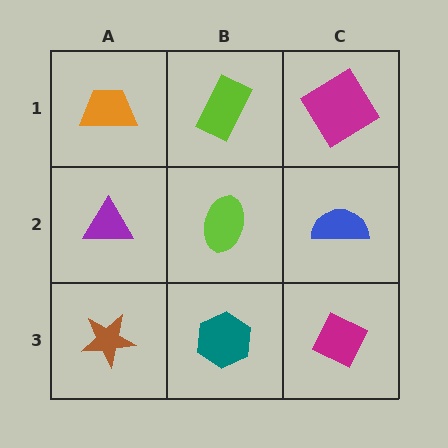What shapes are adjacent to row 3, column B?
A lime ellipse (row 2, column B), a brown star (row 3, column A), a magenta diamond (row 3, column C).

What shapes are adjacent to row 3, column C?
A blue semicircle (row 2, column C), a teal hexagon (row 3, column B).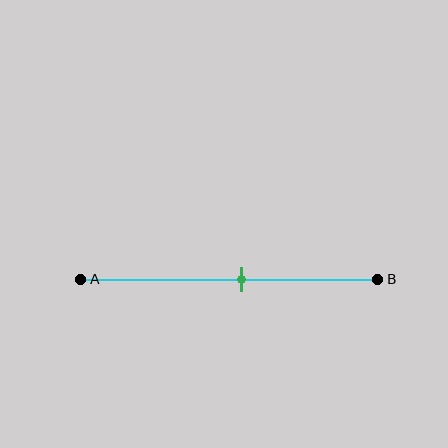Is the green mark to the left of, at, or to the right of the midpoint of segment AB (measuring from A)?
The green mark is to the right of the midpoint of segment AB.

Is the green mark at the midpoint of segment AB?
No, the mark is at about 55% from A, not at the 50% midpoint.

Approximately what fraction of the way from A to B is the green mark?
The green mark is approximately 55% of the way from A to B.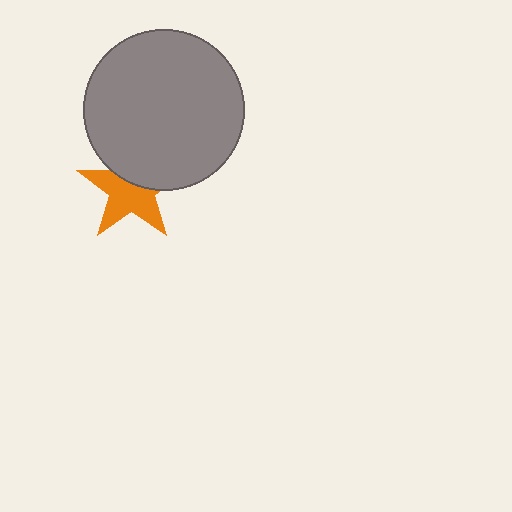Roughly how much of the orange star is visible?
About half of it is visible (roughly 61%).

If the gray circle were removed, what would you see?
You would see the complete orange star.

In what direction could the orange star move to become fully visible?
The orange star could move down. That would shift it out from behind the gray circle entirely.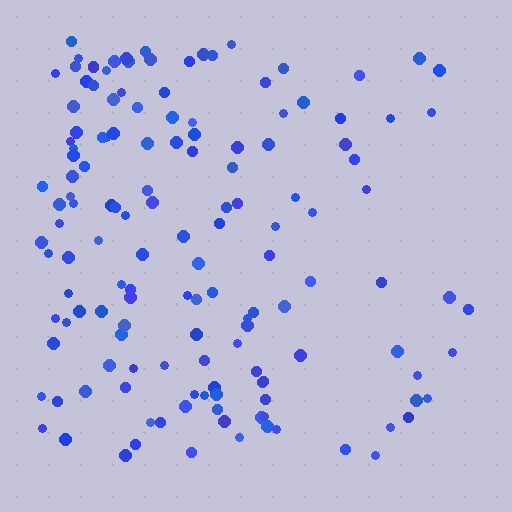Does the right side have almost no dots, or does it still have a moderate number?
Still a moderate number, just noticeably fewer than the left.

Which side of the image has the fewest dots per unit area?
The right.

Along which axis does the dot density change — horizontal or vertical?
Horizontal.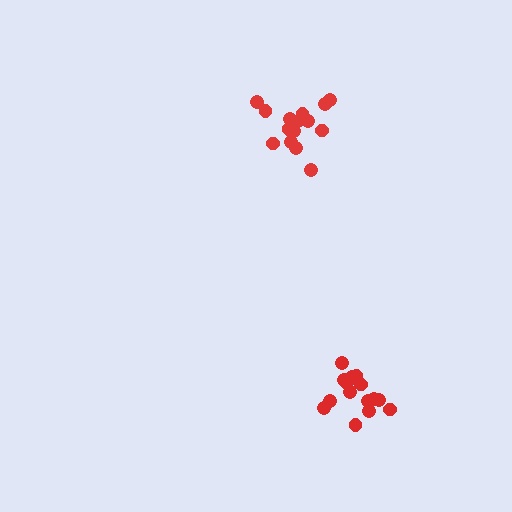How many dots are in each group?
Group 1: 15 dots, Group 2: 15 dots (30 total).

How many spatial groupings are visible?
There are 2 spatial groupings.